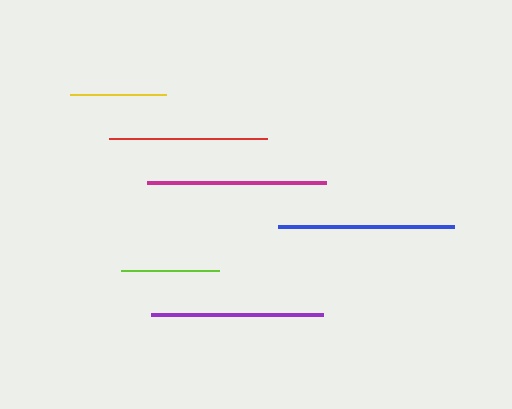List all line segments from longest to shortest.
From longest to shortest: magenta, blue, purple, red, lime, yellow.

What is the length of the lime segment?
The lime segment is approximately 98 pixels long.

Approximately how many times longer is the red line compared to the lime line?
The red line is approximately 1.6 times the length of the lime line.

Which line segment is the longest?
The magenta line is the longest at approximately 179 pixels.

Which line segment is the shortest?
The yellow line is the shortest at approximately 96 pixels.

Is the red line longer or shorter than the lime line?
The red line is longer than the lime line.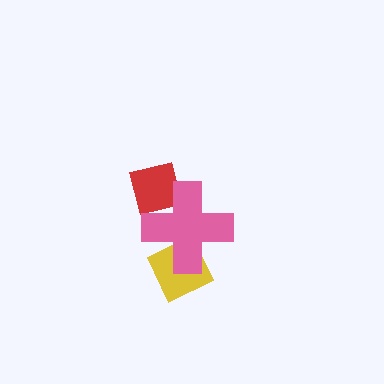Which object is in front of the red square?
The pink cross is in front of the red square.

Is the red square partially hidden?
Yes, it is partially covered by another shape.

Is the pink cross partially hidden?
No, no other shape covers it.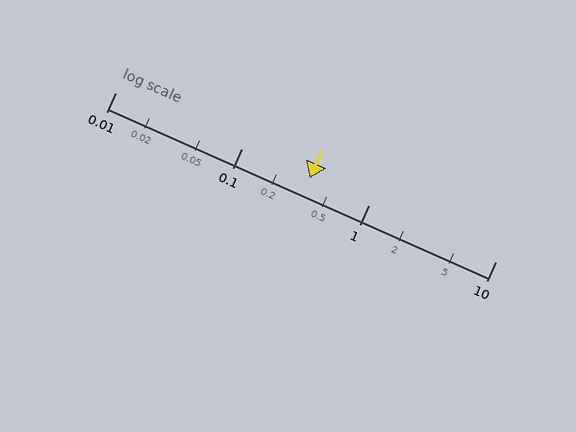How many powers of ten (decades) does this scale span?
The scale spans 3 decades, from 0.01 to 10.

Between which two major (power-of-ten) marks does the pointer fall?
The pointer is between 0.1 and 1.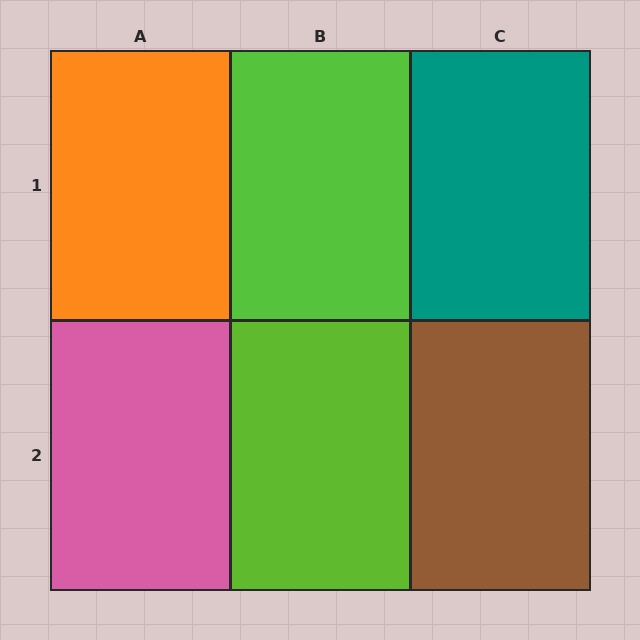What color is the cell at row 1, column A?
Orange.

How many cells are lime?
2 cells are lime.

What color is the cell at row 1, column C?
Teal.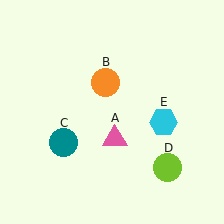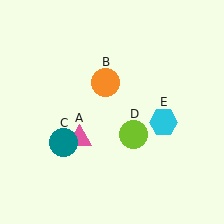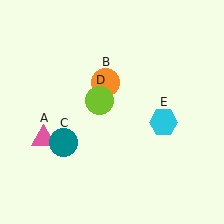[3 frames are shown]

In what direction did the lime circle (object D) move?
The lime circle (object D) moved up and to the left.